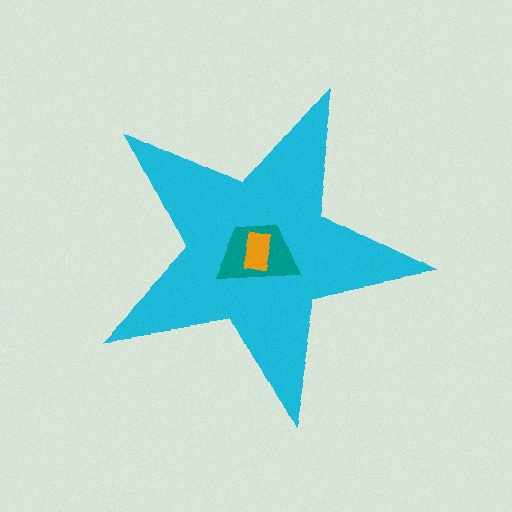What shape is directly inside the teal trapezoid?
The orange rectangle.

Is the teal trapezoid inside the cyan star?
Yes.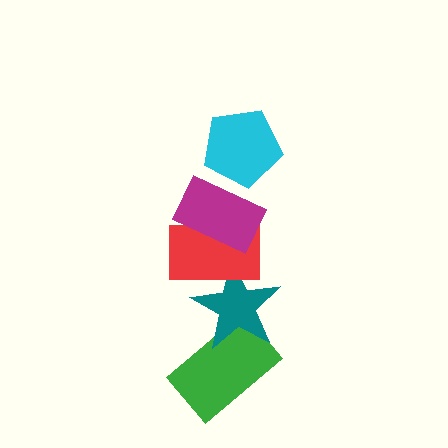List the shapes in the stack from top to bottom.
From top to bottom: the cyan pentagon, the magenta rectangle, the red rectangle, the teal star, the green rectangle.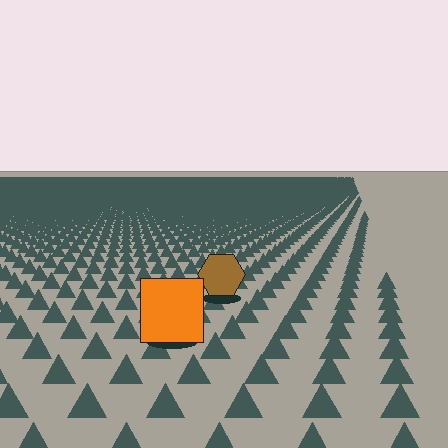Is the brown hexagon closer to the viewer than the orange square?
No. The orange square is closer — you can tell from the texture gradient: the ground texture is coarser near it.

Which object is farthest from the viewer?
The brown hexagon is farthest from the viewer. It appears smaller and the ground texture around it is denser.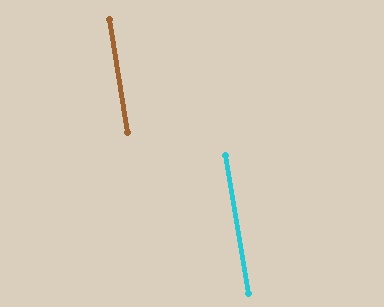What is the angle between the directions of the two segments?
Approximately 0 degrees.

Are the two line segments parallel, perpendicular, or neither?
Parallel — their directions differ by only 0.5°.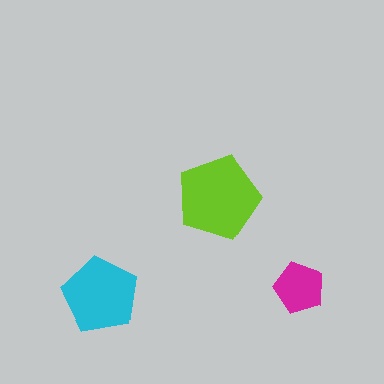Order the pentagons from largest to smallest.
the lime one, the cyan one, the magenta one.